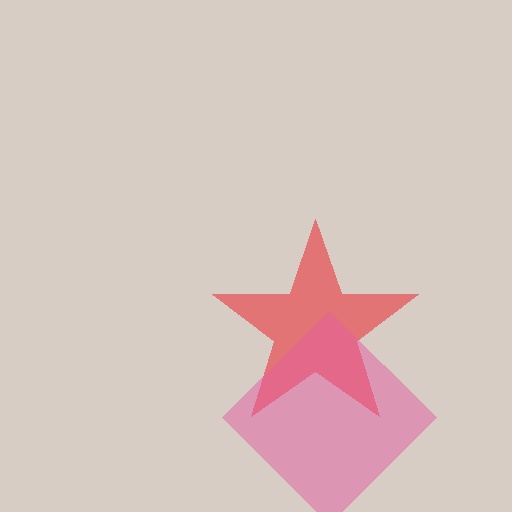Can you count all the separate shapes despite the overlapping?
Yes, there are 2 separate shapes.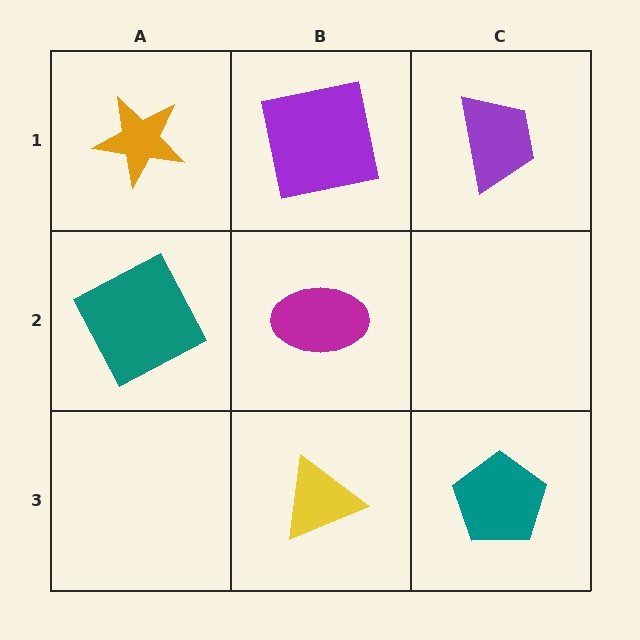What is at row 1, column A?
An orange star.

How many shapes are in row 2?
2 shapes.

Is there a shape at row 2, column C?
No, that cell is empty.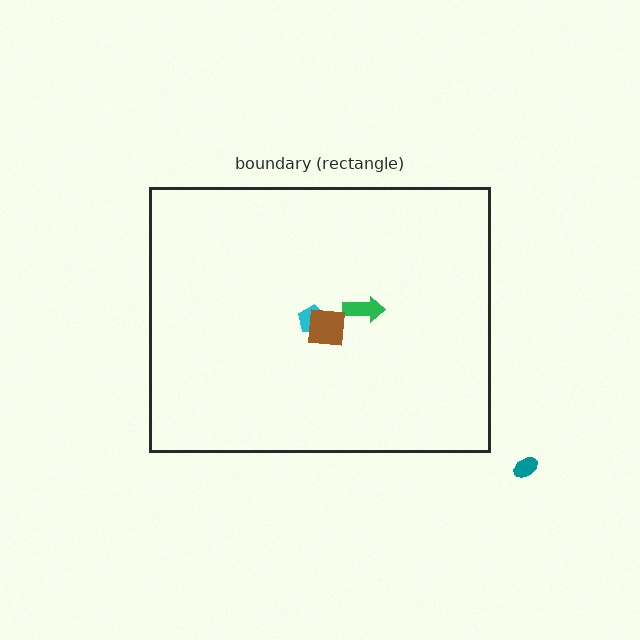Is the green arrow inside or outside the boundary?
Inside.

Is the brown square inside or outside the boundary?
Inside.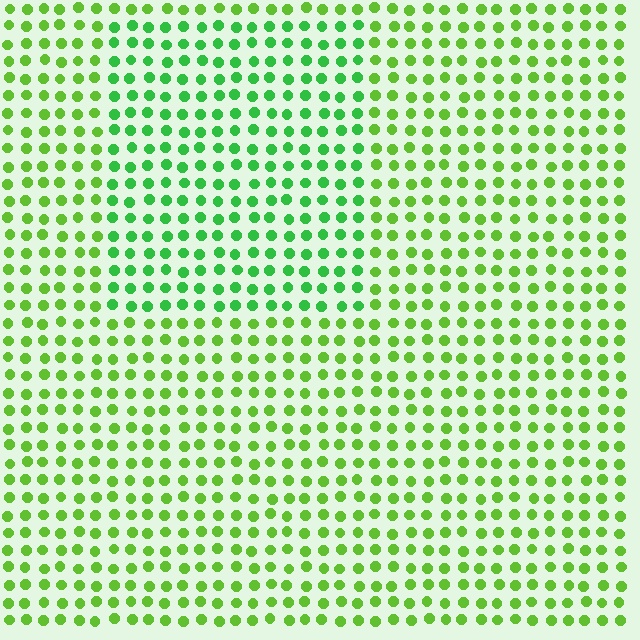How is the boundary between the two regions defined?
The boundary is defined purely by a slight shift in hue (about 28 degrees). Spacing, size, and orientation are identical on both sides.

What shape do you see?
I see a rectangle.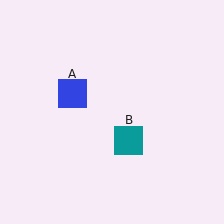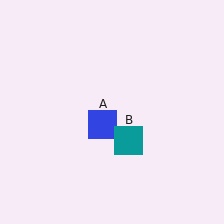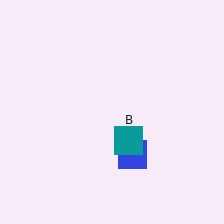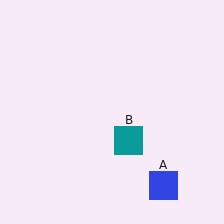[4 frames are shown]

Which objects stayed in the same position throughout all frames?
Teal square (object B) remained stationary.